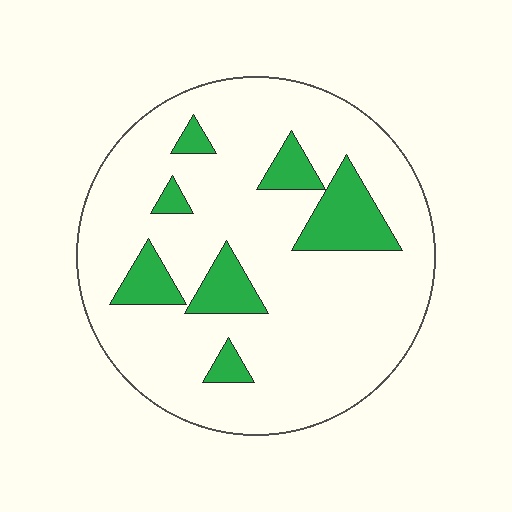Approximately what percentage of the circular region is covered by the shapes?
Approximately 15%.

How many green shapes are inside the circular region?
7.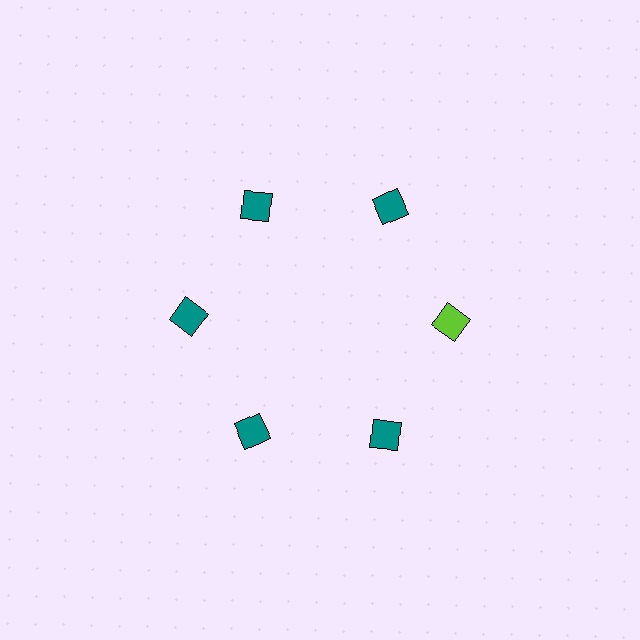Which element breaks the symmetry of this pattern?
The lime diamond at roughly the 3 o'clock position breaks the symmetry. All other shapes are teal diamonds.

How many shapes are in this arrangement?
There are 6 shapes arranged in a ring pattern.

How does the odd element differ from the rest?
It has a different color: lime instead of teal.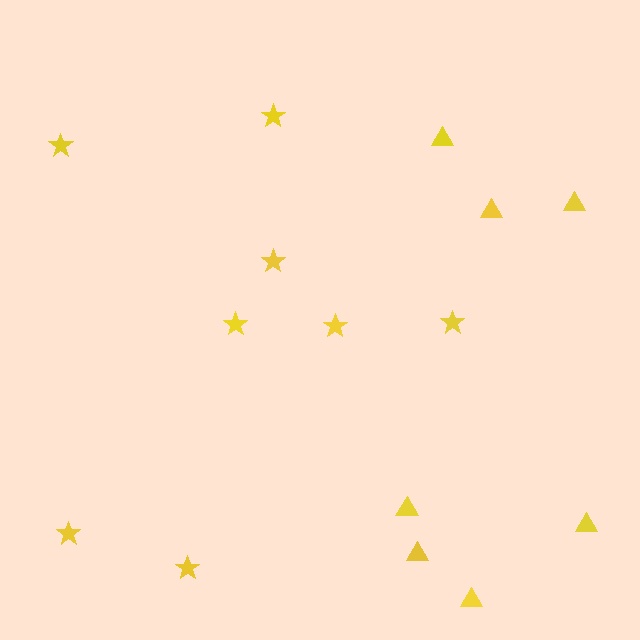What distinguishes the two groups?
There are 2 groups: one group of triangles (7) and one group of stars (8).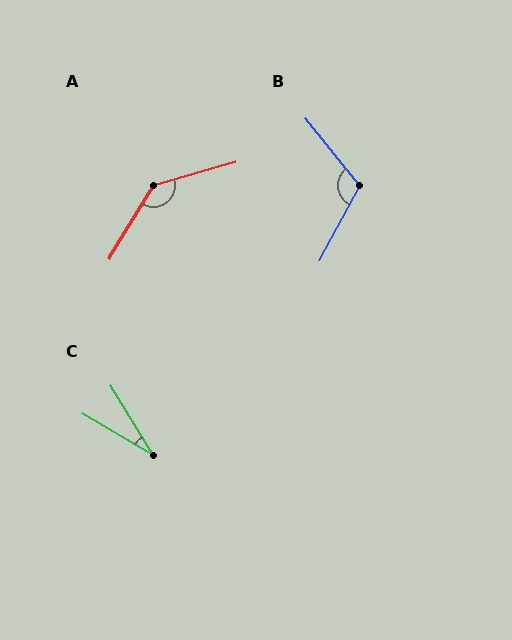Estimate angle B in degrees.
Approximately 113 degrees.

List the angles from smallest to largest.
C (28°), B (113°), A (137°).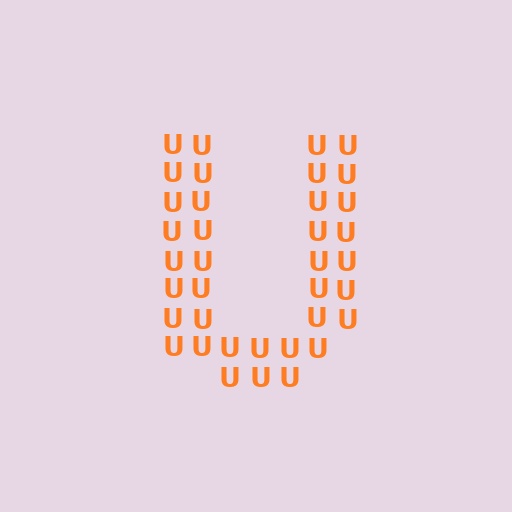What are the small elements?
The small elements are letter U's.